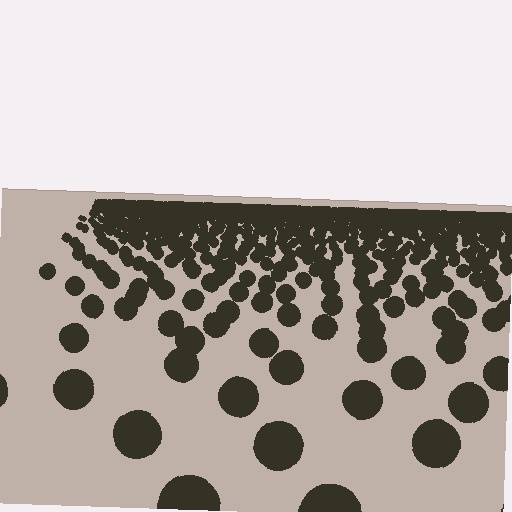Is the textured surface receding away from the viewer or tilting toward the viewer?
The surface is receding away from the viewer. Texture elements get smaller and denser toward the top.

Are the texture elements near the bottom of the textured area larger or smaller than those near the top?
Larger. Near the bottom, elements are closer to the viewer and appear at a bigger on-screen size.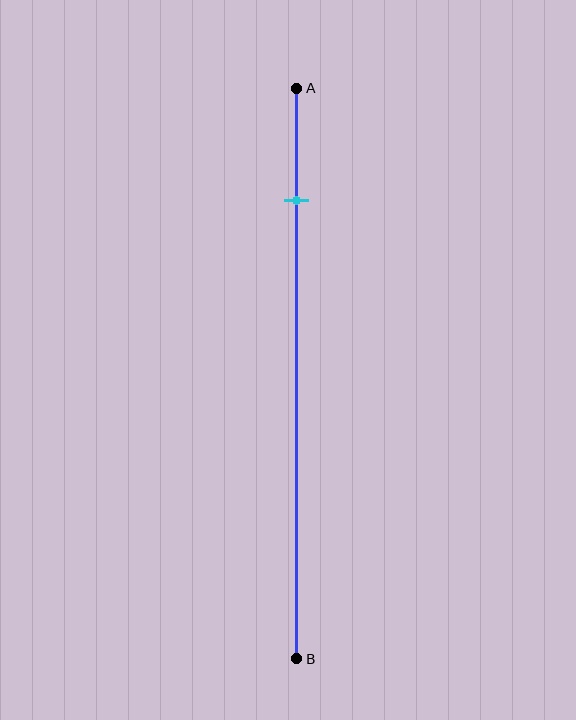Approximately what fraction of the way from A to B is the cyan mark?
The cyan mark is approximately 20% of the way from A to B.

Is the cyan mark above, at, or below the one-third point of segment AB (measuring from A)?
The cyan mark is above the one-third point of segment AB.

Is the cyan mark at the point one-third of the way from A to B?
No, the mark is at about 20% from A, not at the 33% one-third point.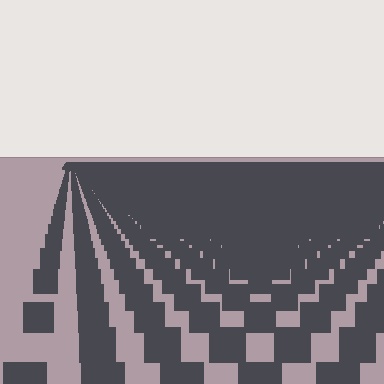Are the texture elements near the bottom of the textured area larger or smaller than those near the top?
Larger. Near the bottom, elements are closer to the viewer and appear at a bigger on-screen size.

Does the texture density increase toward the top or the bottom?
Density increases toward the top.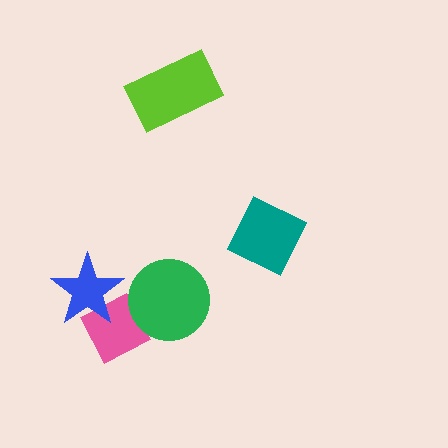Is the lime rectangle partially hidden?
No, no other shape covers it.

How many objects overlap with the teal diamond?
0 objects overlap with the teal diamond.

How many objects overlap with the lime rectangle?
0 objects overlap with the lime rectangle.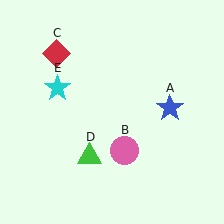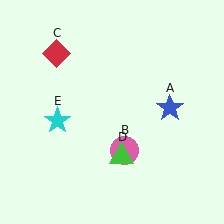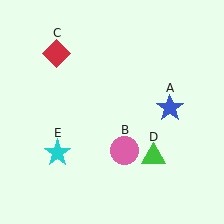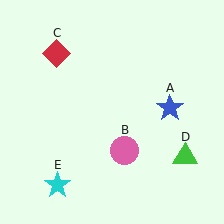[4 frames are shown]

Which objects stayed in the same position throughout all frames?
Blue star (object A) and pink circle (object B) and red diamond (object C) remained stationary.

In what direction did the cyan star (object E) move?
The cyan star (object E) moved down.